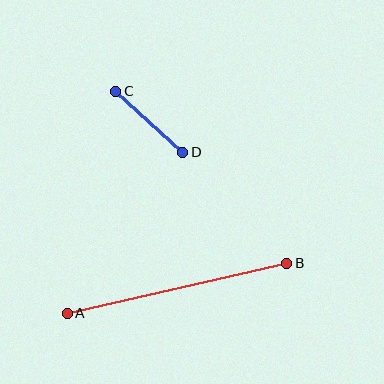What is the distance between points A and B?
The distance is approximately 225 pixels.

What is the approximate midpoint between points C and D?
The midpoint is at approximately (149, 122) pixels.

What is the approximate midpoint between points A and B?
The midpoint is at approximately (177, 288) pixels.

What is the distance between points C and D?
The distance is approximately 91 pixels.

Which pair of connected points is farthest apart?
Points A and B are farthest apart.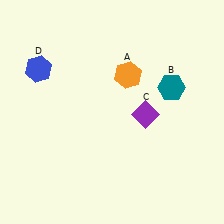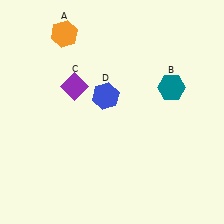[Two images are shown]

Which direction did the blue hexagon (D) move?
The blue hexagon (D) moved right.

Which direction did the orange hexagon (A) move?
The orange hexagon (A) moved left.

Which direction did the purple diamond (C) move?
The purple diamond (C) moved left.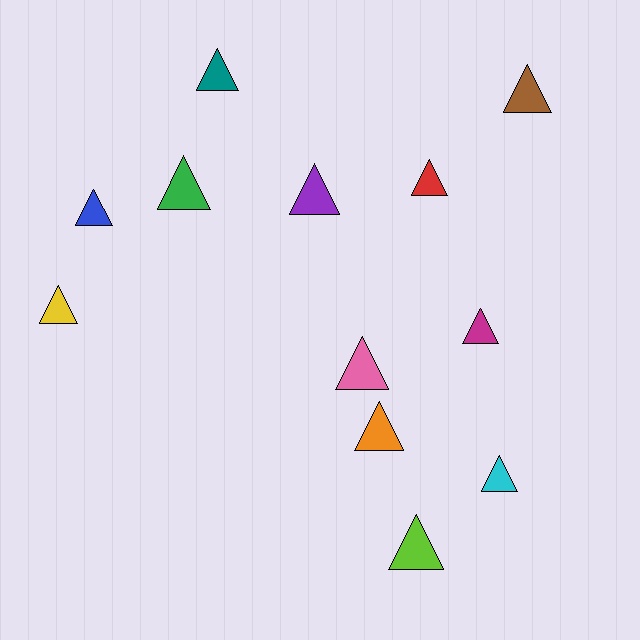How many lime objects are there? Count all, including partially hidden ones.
There is 1 lime object.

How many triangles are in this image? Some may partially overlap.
There are 12 triangles.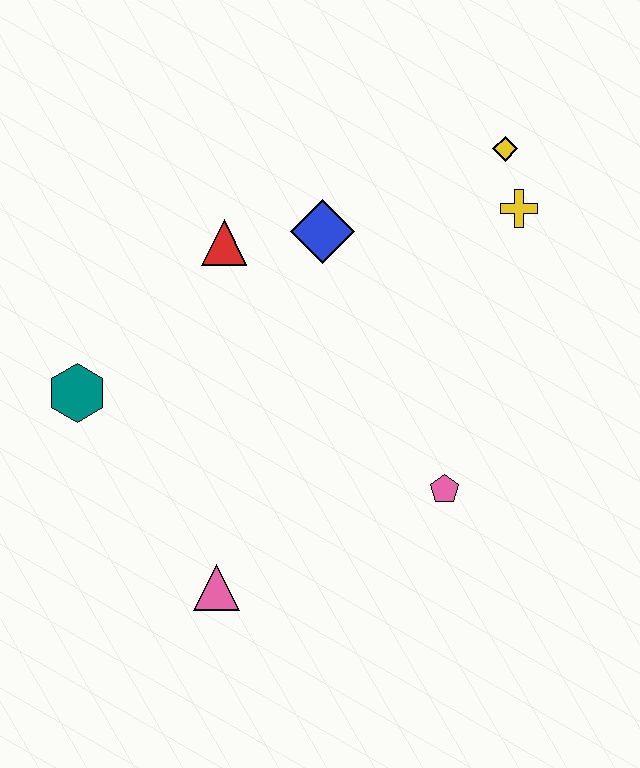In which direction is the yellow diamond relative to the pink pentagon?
The yellow diamond is above the pink pentagon.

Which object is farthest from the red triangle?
The pink triangle is farthest from the red triangle.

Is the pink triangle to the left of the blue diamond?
Yes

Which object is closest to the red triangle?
The blue diamond is closest to the red triangle.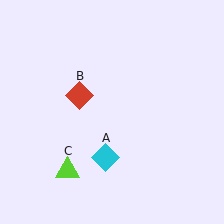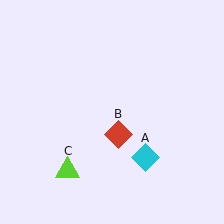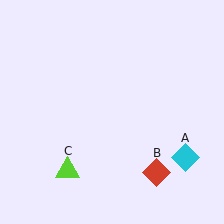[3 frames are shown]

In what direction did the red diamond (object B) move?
The red diamond (object B) moved down and to the right.